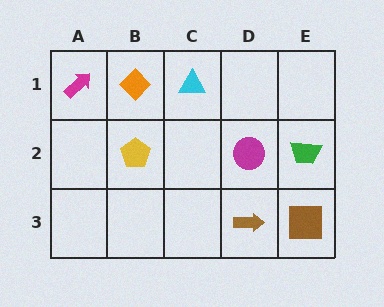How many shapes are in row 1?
3 shapes.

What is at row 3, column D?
A brown arrow.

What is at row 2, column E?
A green trapezoid.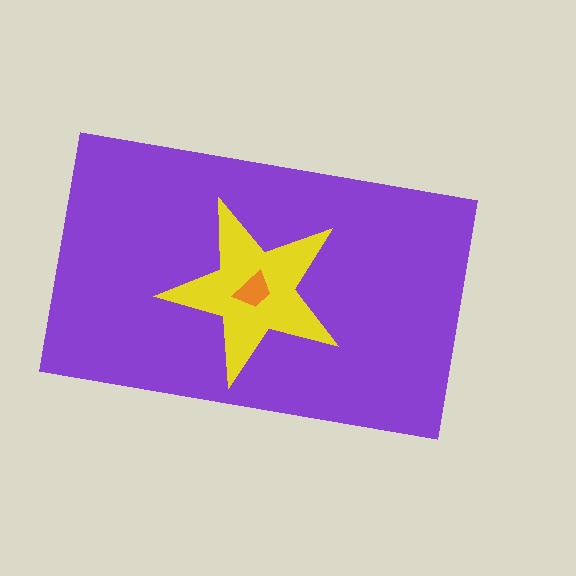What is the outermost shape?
The purple rectangle.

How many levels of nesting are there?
3.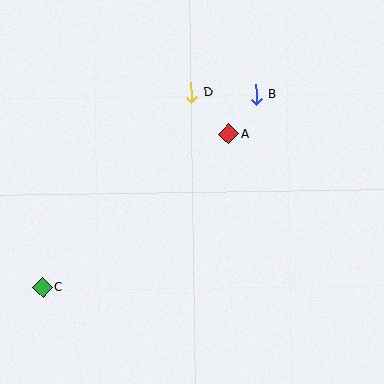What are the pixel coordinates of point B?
Point B is at (256, 94).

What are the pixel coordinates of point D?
Point D is at (191, 92).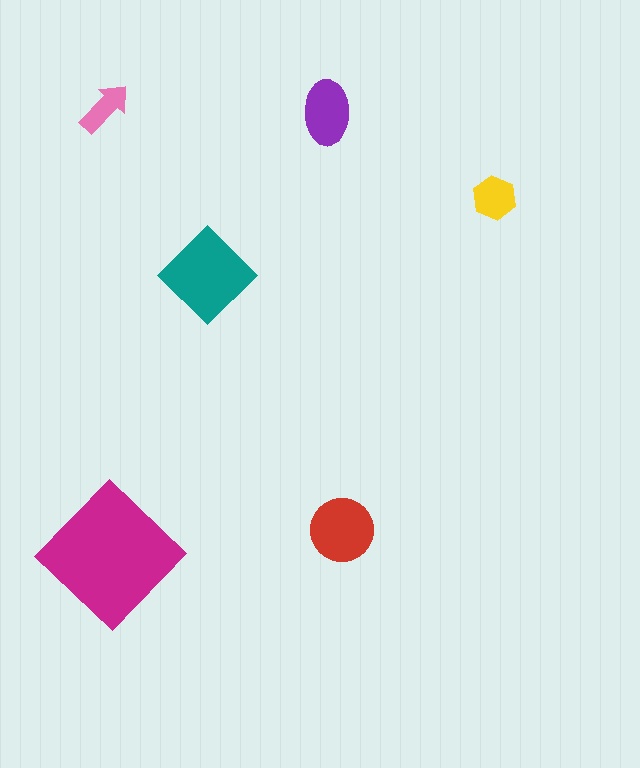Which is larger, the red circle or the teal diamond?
The teal diamond.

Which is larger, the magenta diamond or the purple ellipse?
The magenta diamond.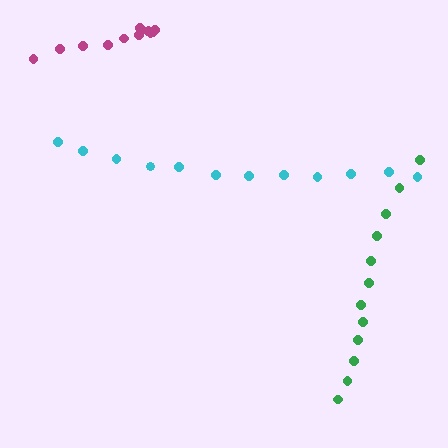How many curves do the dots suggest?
There are 3 distinct paths.